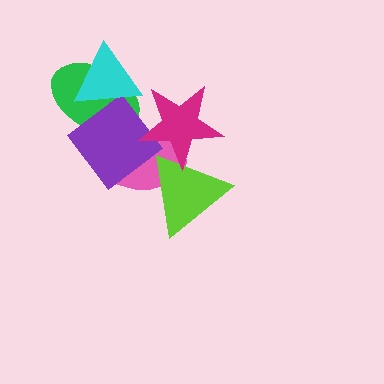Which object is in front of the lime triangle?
The magenta star is in front of the lime triangle.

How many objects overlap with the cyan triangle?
2 objects overlap with the cyan triangle.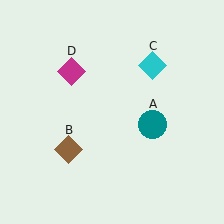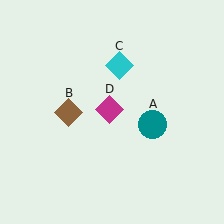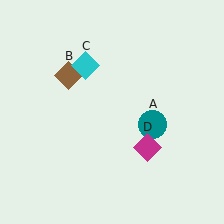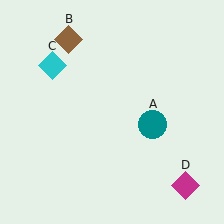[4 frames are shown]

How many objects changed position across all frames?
3 objects changed position: brown diamond (object B), cyan diamond (object C), magenta diamond (object D).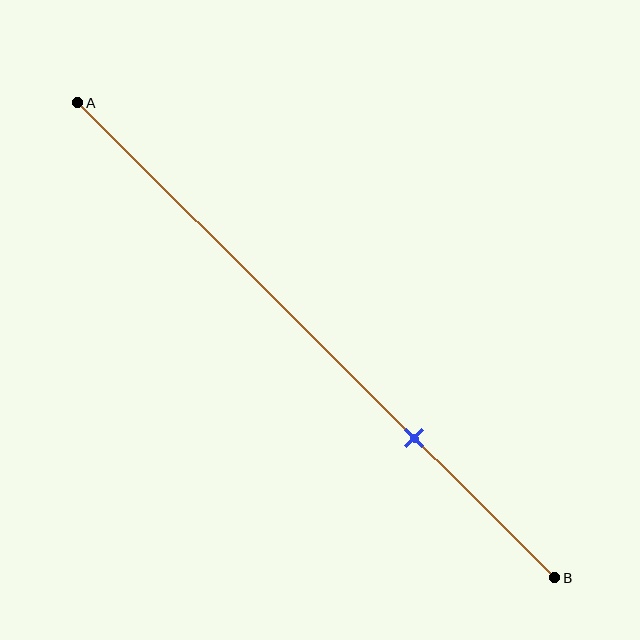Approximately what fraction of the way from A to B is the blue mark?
The blue mark is approximately 70% of the way from A to B.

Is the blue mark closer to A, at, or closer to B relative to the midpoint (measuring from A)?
The blue mark is closer to point B than the midpoint of segment AB.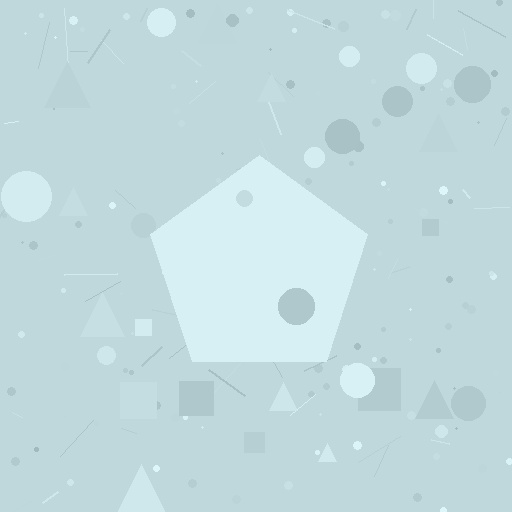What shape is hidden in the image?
A pentagon is hidden in the image.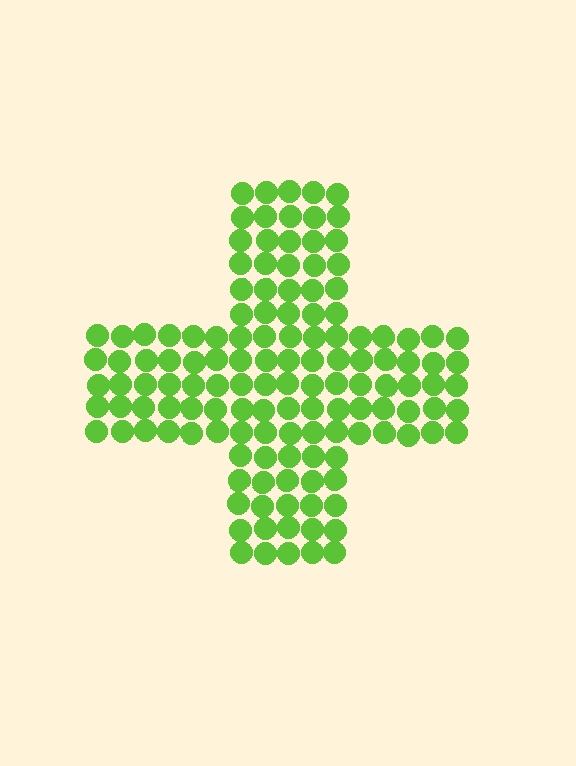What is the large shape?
The large shape is a cross.